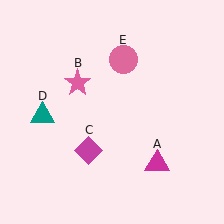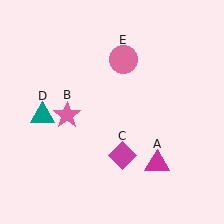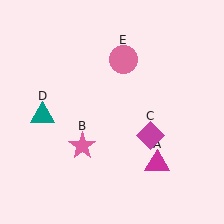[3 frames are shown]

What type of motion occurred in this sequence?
The pink star (object B), magenta diamond (object C) rotated counterclockwise around the center of the scene.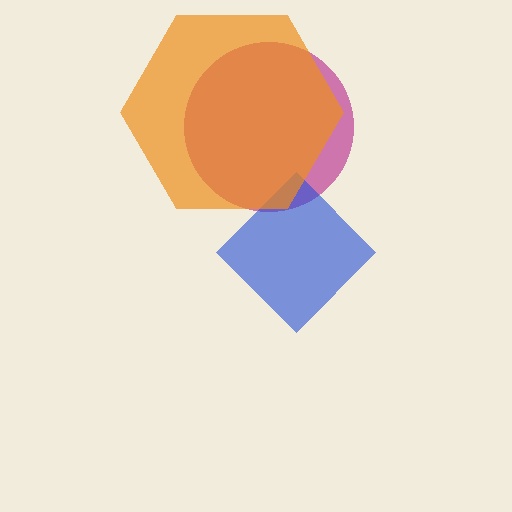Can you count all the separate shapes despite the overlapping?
Yes, there are 3 separate shapes.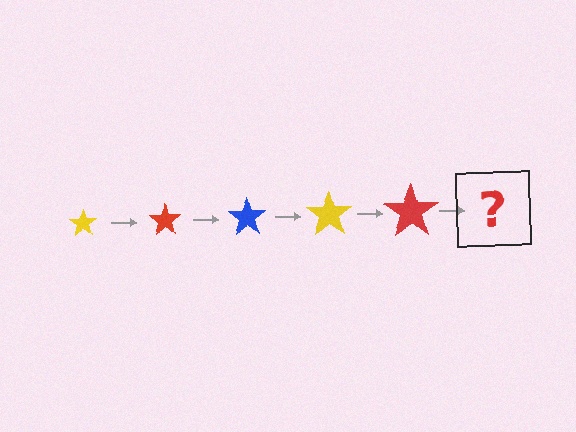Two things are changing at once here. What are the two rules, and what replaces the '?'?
The two rules are that the star grows larger each step and the color cycles through yellow, red, and blue. The '?' should be a blue star, larger than the previous one.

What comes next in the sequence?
The next element should be a blue star, larger than the previous one.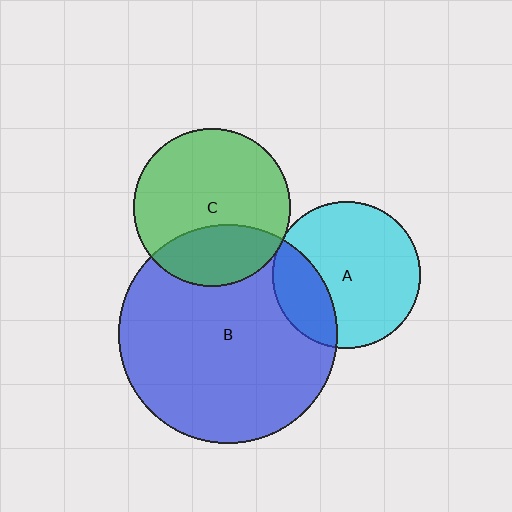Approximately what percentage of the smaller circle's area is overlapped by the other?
Approximately 25%.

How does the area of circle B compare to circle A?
Approximately 2.2 times.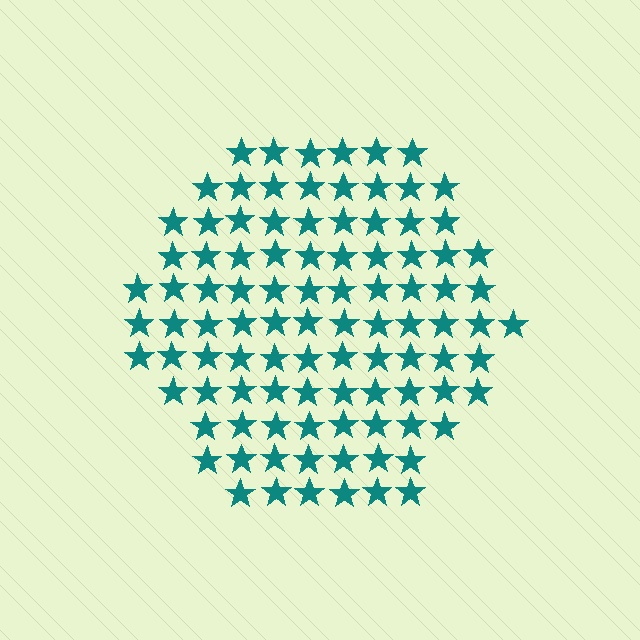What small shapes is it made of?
It is made of small stars.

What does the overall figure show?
The overall figure shows a hexagon.